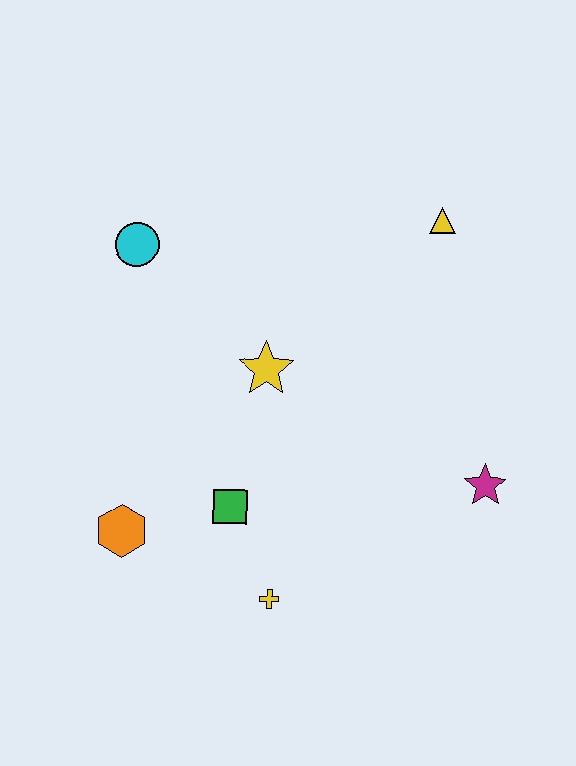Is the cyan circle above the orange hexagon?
Yes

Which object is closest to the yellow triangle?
The yellow star is closest to the yellow triangle.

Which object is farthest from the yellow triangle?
The orange hexagon is farthest from the yellow triangle.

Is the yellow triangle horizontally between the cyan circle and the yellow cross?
No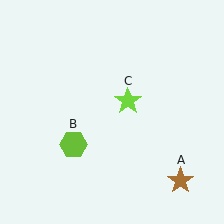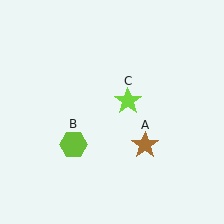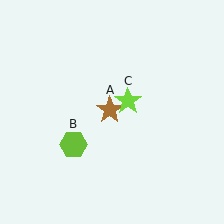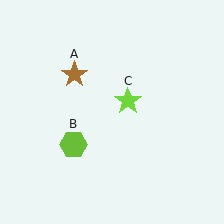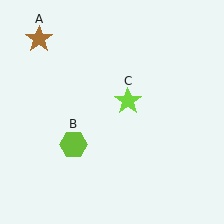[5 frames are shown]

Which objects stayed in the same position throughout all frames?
Lime hexagon (object B) and lime star (object C) remained stationary.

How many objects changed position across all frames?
1 object changed position: brown star (object A).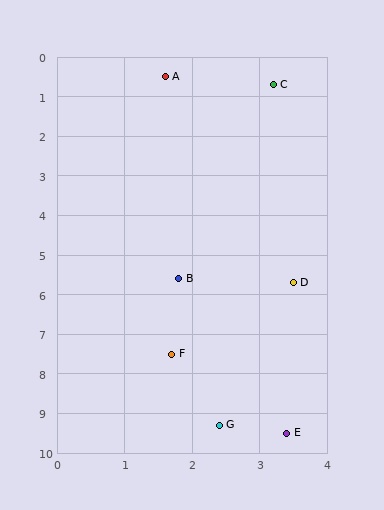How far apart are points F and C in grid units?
Points F and C are about 7.0 grid units apart.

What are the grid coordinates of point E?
Point E is at approximately (3.4, 9.5).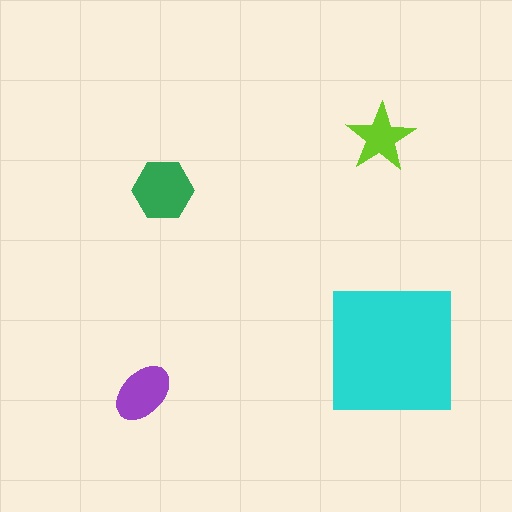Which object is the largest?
The cyan square.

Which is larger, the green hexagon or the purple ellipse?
The green hexagon.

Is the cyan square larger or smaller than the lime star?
Larger.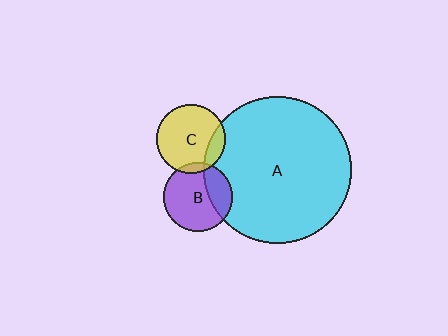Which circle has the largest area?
Circle A (cyan).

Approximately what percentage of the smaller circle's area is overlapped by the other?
Approximately 30%.